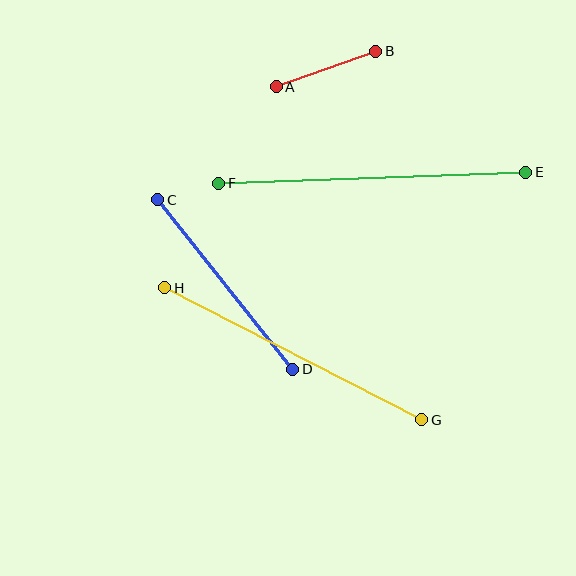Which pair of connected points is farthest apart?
Points E and F are farthest apart.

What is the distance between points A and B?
The distance is approximately 106 pixels.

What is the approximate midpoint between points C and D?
The midpoint is at approximately (225, 285) pixels.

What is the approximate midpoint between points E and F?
The midpoint is at approximately (372, 178) pixels.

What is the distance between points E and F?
The distance is approximately 307 pixels.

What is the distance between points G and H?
The distance is approximately 289 pixels.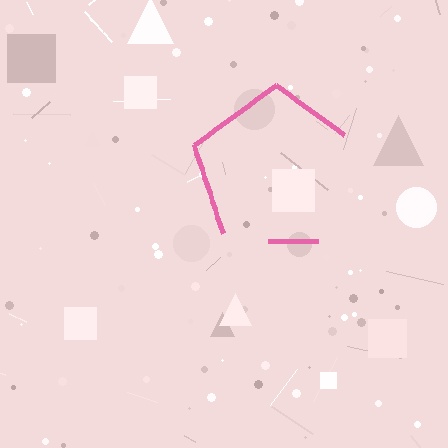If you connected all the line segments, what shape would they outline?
They would outline a pentagon.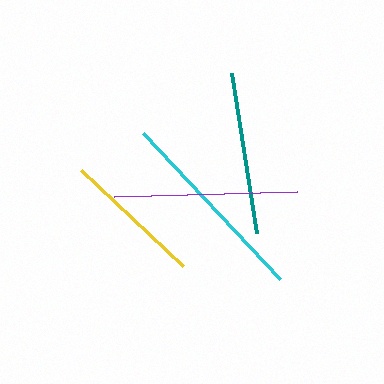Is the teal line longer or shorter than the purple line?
The purple line is longer than the teal line.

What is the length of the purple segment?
The purple segment is approximately 183 pixels long.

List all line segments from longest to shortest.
From longest to shortest: cyan, purple, teal, yellow.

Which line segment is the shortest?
The yellow line is the shortest at approximately 140 pixels.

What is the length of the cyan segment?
The cyan segment is approximately 201 pixels long.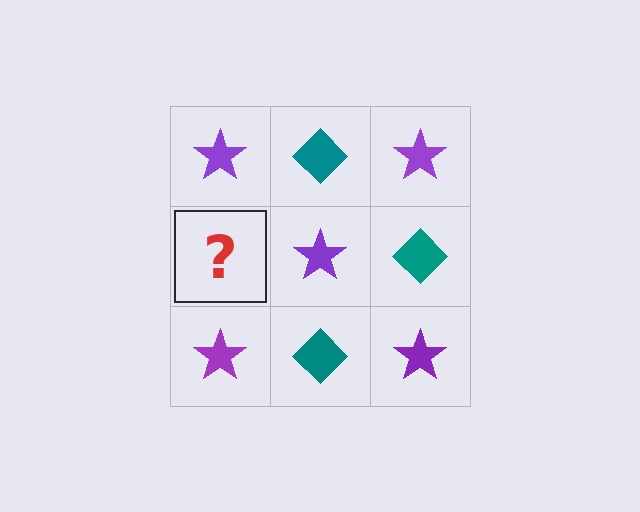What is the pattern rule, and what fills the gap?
The rule is that it alternates purple star and teal diamond in a checkerboard pattern. The gap should be filled with a teal diamond.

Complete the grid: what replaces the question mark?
The question mark should be replaced with a teal diamond.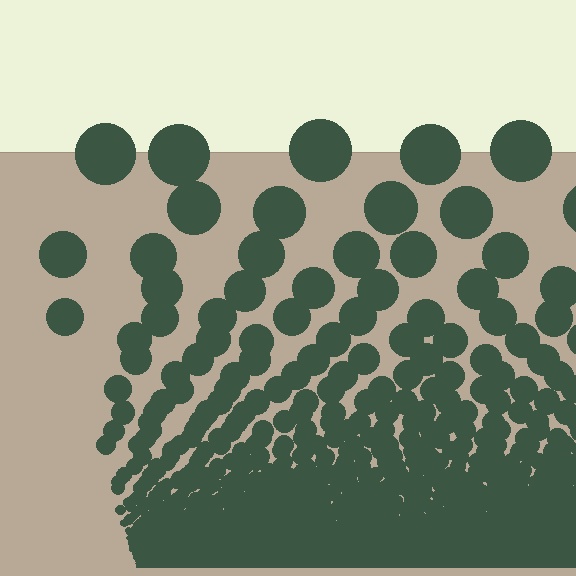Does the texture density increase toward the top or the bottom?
Density increases toward the bottom.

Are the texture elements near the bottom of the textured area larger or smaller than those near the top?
Smaller. The gradient is inverted — elements near the bottom are smaller and denser.